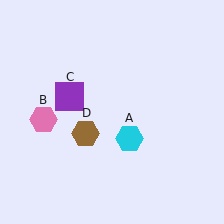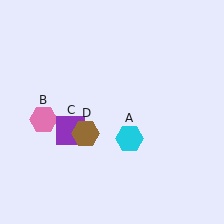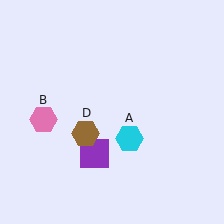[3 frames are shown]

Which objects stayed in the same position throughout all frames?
Cyan hexagon (object A) and pink hexagon (object B) and brown hexagon (object D) remained stationary.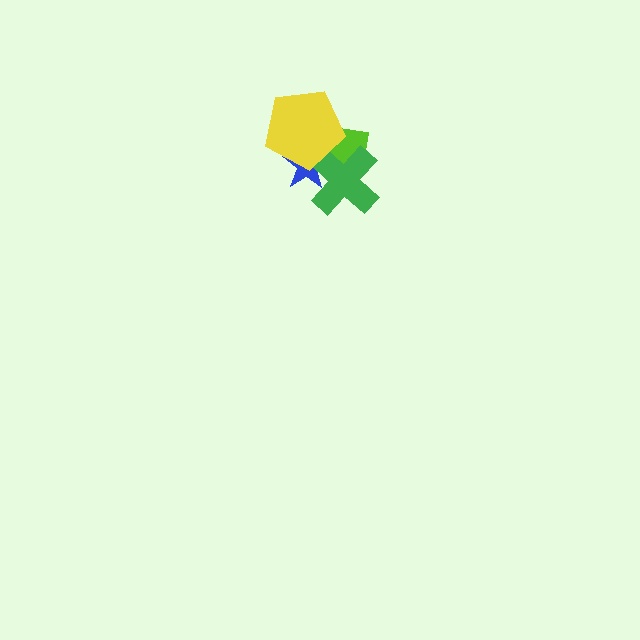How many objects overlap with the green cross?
3 objects overlap with the green cross.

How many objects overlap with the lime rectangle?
3 objects overlap with the lime rectangle.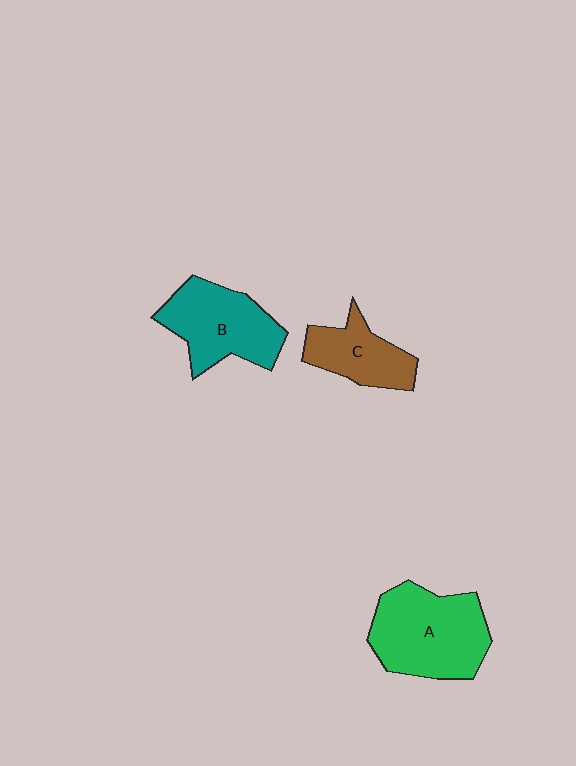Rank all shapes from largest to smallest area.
From largest to smallest: A (green), B (teal), C (brown).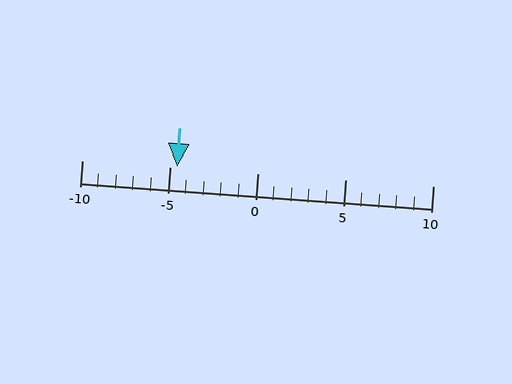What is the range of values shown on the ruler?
The ruler shows values from -10 to 10.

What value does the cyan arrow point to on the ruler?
The cyan arrow points to approximately -5.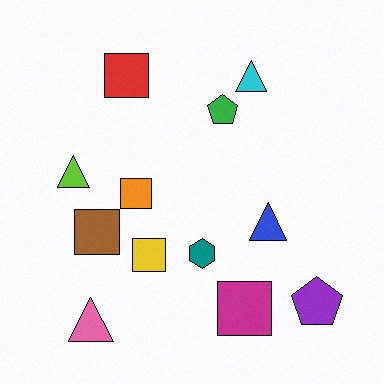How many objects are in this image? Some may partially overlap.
There are 12 objects.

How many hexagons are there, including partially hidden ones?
There is 1 hexagon.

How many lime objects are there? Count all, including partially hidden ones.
There is 1 lime object.